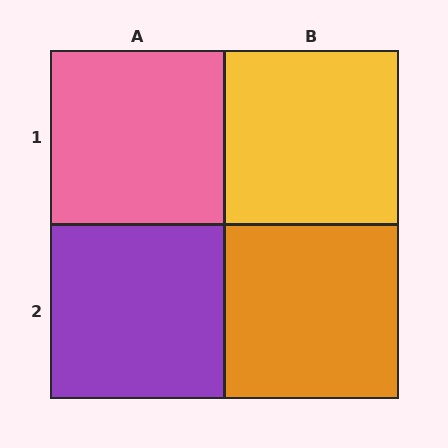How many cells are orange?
1 cell is orange.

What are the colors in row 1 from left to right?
Pink, yellow.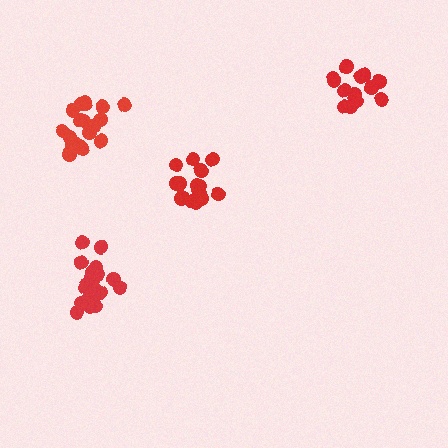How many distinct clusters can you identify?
There are 4 distinct clusters.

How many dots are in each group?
Group 1: 20 dots, Group 2: 15 dots, Group 3: 15 dots, Group 4: 19 dots (69 total).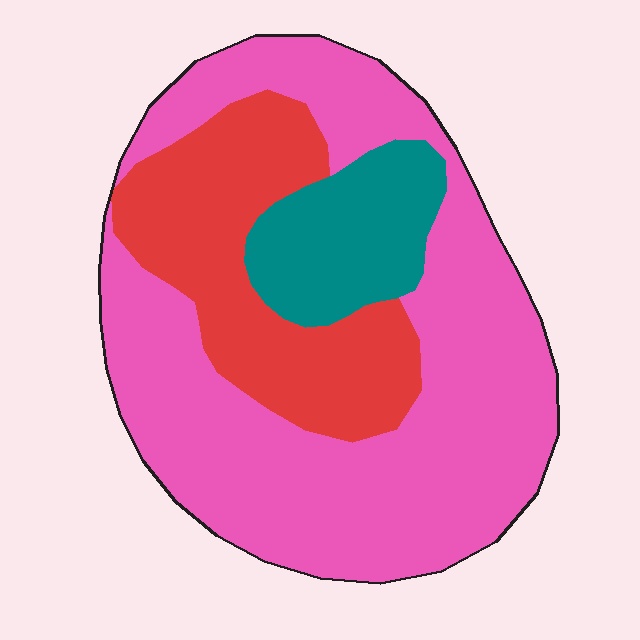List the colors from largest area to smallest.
From largest to smallest: pink, red, teal.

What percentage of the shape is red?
Red takes up about one quarter (1/4) of the shape.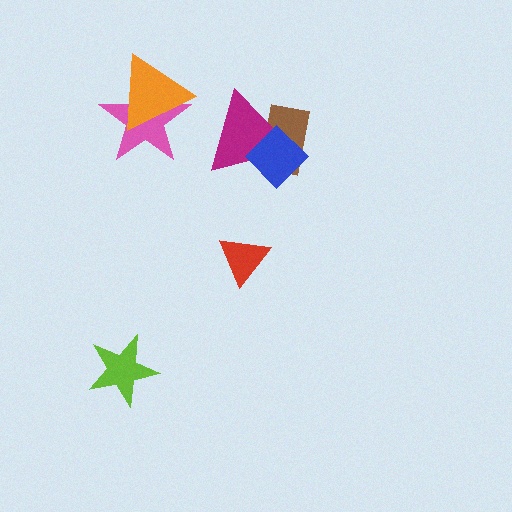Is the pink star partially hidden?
Yes, it is partially covered by another shape.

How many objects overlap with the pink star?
1 object overlaps with the pink star.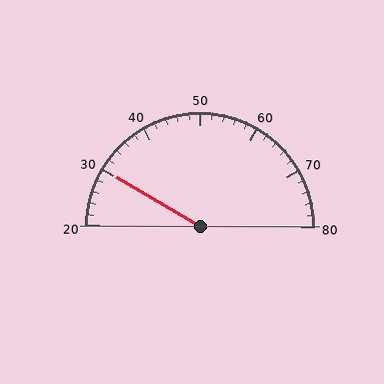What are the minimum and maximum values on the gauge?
The gauge ranges from 20 to 80.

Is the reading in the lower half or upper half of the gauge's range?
The reading is in the lower half of the range (20 to 80).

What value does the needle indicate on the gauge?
The needle indicates approximately 30.